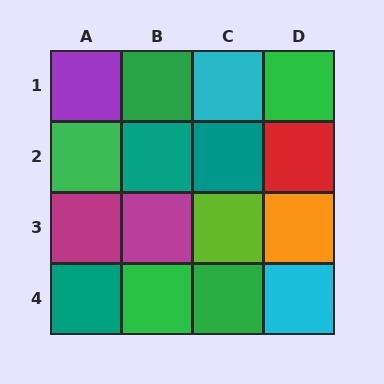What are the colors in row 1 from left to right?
Purple, green, cyan, green.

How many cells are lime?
1 cell is lime.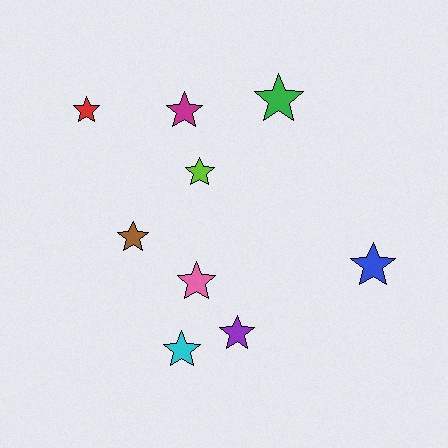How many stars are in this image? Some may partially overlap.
There are 9 stars.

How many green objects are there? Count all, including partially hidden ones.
There is 1 green object.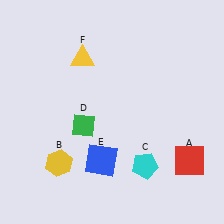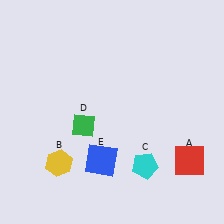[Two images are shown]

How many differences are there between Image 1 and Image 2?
There is 1 difference between the two images.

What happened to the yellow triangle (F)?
The yellow triangle (F) was removed in Image 2. It was in the top-left area of Image 1.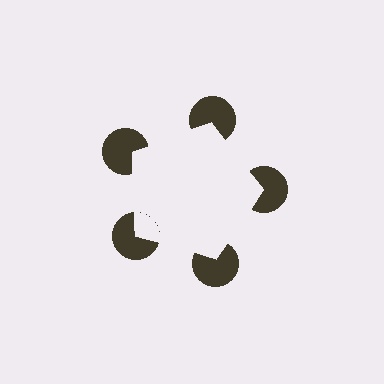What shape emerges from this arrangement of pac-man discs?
An illusory pentagon — its edges are inferred from the aligned wedge cuts in the pac-man discs, not physically drawn.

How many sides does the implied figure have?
5 sides.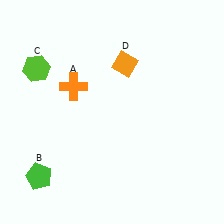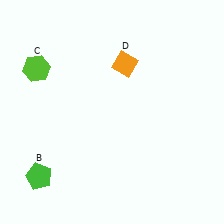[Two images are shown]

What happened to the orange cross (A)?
The orange cross (A) was removed in Image 2. It was in the top-left area of Image 1.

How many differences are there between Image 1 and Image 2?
There is 1 difference between the two images.